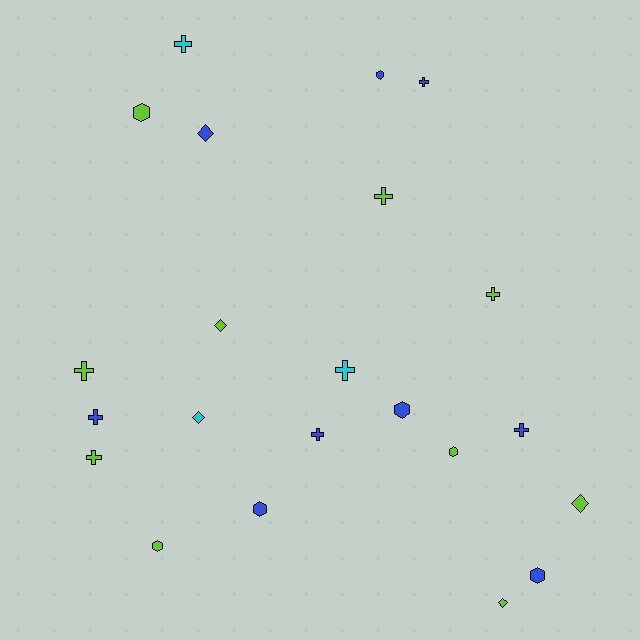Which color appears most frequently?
Lime, with 10 objects.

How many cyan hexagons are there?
There are no cyan hexagons.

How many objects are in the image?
There are 22 objects.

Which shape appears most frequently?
Cross, with 10 objects.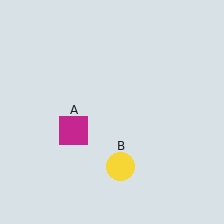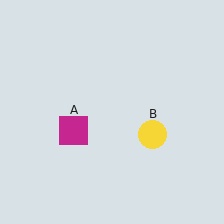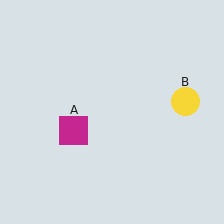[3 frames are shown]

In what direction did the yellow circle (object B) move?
The yellow circle (object B) moved up and to the right.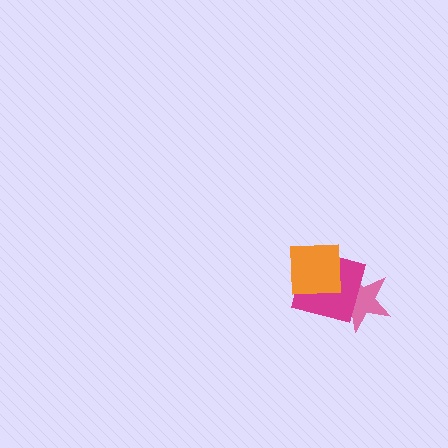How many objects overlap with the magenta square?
2 objects overlap with the magenta square.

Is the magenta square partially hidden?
Yes, it is partially covered by another shape.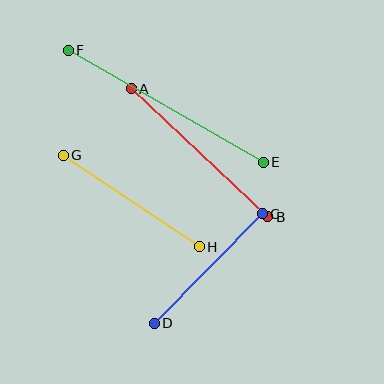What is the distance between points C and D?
The distance is approximately 154 pixels.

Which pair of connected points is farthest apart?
Points E and F are farthest apart.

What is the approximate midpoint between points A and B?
The midpoint is at approximately (200, 153) pixels.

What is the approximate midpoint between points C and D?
The midpoint is at approximately (208, 268) pixels.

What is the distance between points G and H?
The distance is approximately 164 pixels.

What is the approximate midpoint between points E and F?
The midpoint is at approximately (166, 106) pixels.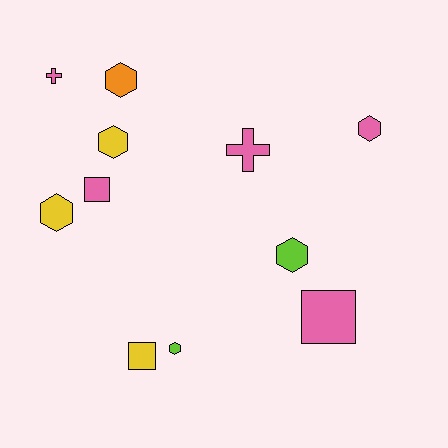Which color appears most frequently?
Pink, with 5 objects.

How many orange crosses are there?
There are no orange crosses.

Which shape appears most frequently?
Hexagon, with 6 objects.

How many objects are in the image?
There are 11 objects.